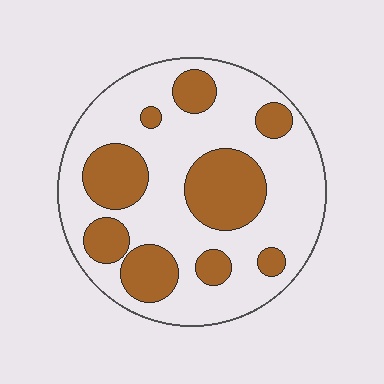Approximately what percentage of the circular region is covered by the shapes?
Approximately 30%.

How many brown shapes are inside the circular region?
9.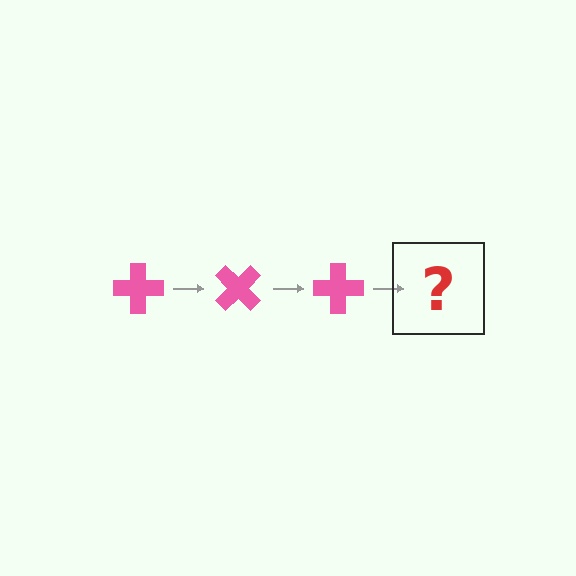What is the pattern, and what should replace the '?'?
The pattern is that the cross rotates 45 degrees each step. The '?' should be a pink cross rotated 135 degrees.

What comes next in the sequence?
The next element should be a pink cross rotated 135 degrees.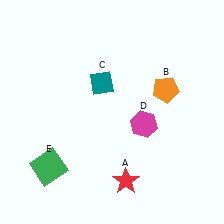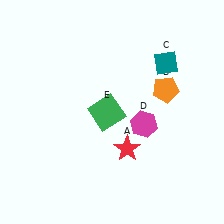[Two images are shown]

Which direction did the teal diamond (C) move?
The teal diamond (C) moved right.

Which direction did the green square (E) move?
The green square (E) moved right.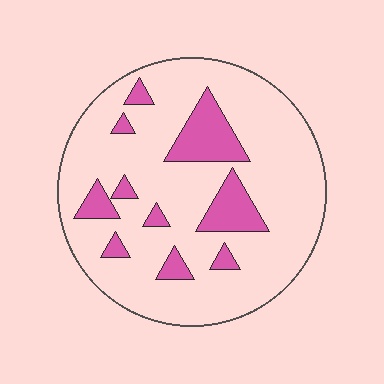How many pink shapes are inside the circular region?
10.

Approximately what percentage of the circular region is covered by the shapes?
Approximately 15%.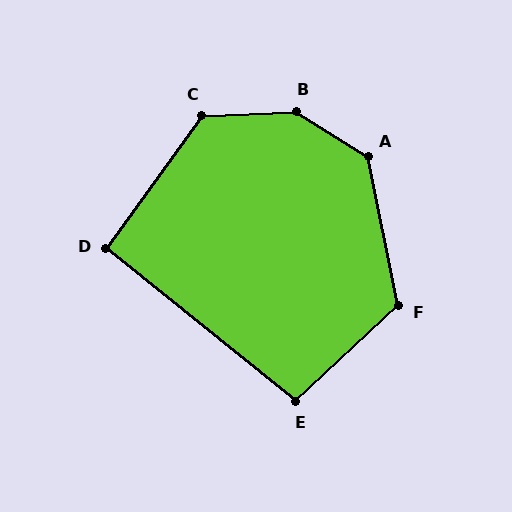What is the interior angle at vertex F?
Approximately 122 degrees (obtuse).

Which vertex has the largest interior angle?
B, at approximately 145 degrees.